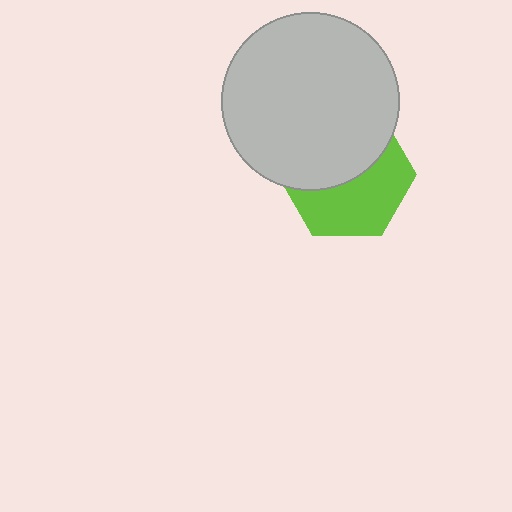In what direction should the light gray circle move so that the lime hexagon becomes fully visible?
The light gray circle should move up. That is the shortest direction to clear the overlap and leave the lime hexagon fully visible.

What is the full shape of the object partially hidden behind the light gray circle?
The partially hidden object is a lime hexagon.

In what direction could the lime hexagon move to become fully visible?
The lime hexagon could move down. That would shift it out from behind the light gray circle entirely.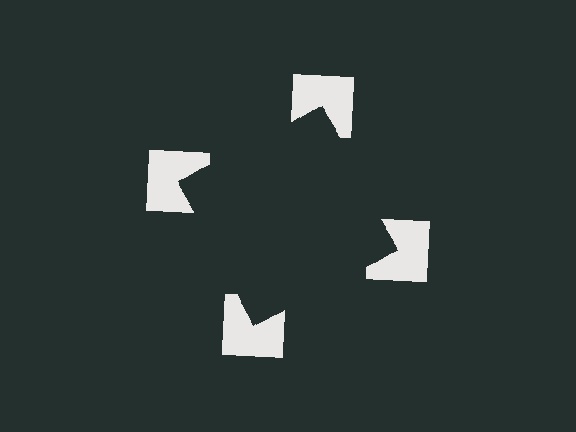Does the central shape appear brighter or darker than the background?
It typically appears slightly darker than the background, even though no actual brightness change is drawn.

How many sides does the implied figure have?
4 sides.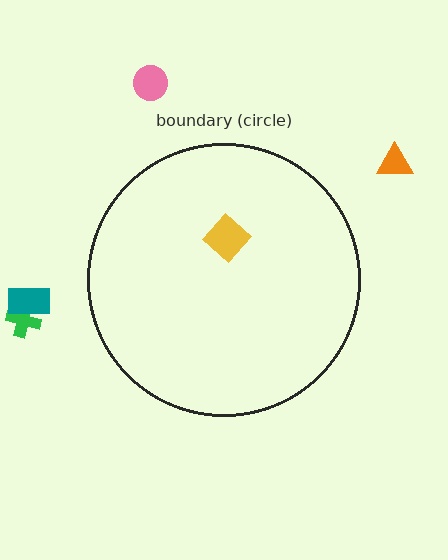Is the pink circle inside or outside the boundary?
Outside.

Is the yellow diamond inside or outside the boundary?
Inside.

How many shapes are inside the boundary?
1 inside, 4 outside.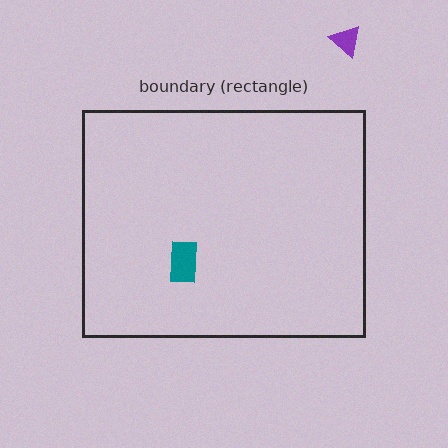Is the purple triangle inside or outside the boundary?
Outside.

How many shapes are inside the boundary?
1 inside, 1 outside.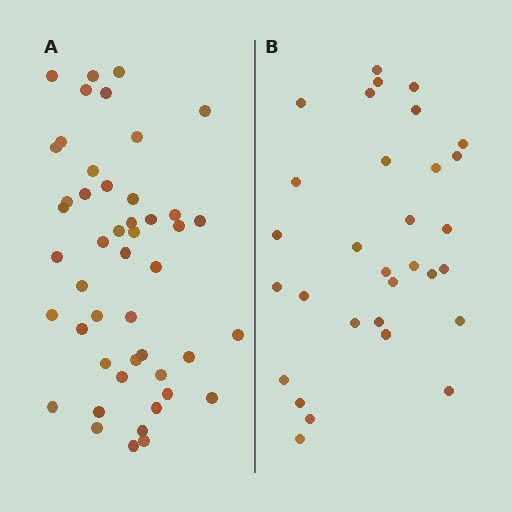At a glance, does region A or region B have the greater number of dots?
Region A (the left region) has more dots.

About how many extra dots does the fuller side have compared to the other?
Region A has approximately 15 more dots than region B.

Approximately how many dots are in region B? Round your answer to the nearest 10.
About 30 dots. (The exact count is 31, which rounds to 30.)